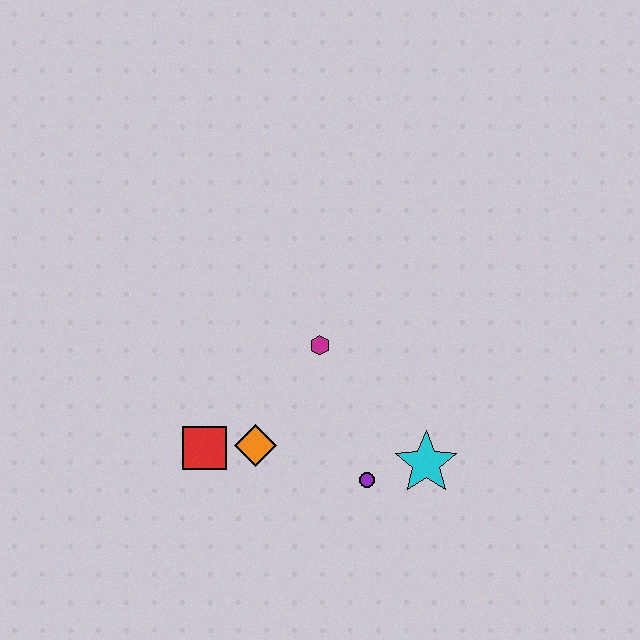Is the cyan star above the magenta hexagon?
No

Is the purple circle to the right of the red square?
Yes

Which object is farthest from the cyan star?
The red square is farthest from the cyan star.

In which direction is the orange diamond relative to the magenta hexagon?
The orange diamond is below the magenta hexagon.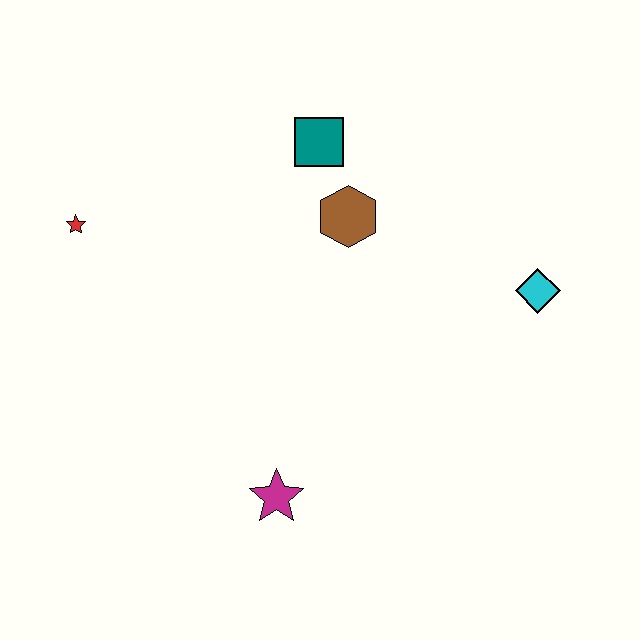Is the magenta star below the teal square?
Yes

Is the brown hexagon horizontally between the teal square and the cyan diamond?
Yes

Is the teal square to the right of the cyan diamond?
No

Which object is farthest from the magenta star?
The teal square is farthest from the magenta star.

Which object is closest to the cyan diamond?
The brown hexagon is closest to the cyan diamond.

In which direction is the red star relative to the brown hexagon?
The red star is to the left of the brown hexagon.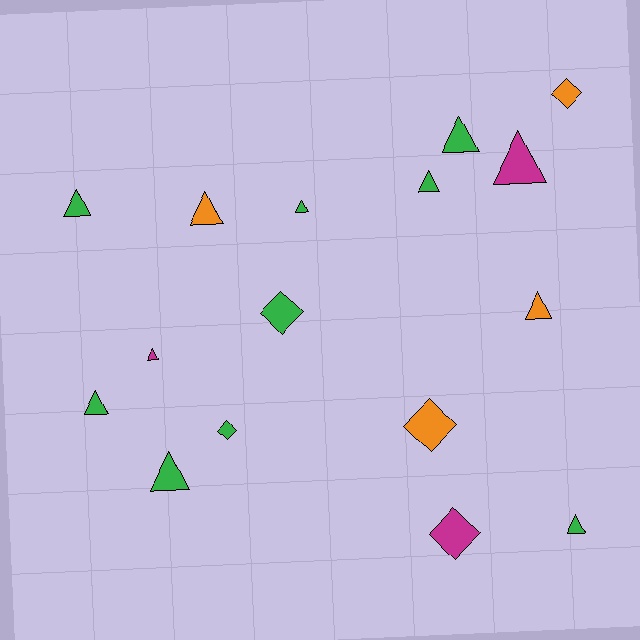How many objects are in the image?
There are 16 objects.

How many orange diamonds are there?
There are 2 orange diamonds.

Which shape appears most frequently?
Triangle, with 11 objects.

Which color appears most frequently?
Green, with 9 objects.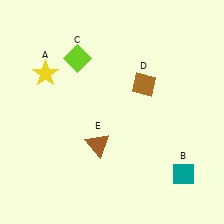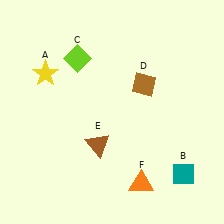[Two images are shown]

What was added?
An orange triangle (F) was added in Image 2.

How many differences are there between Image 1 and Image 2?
There is 1 difference between the two images.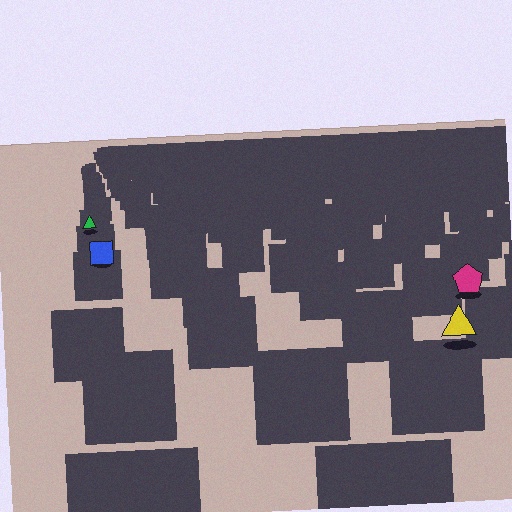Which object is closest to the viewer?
The yellow triangle is closest. The texture marks near it are larger and more spread out.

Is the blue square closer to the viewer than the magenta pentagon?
No. The magenta pentagon is closer — you can tell from the texture gradient: the ground texture is coarser near it.